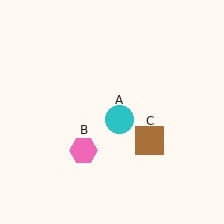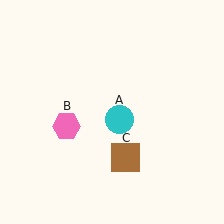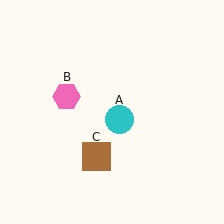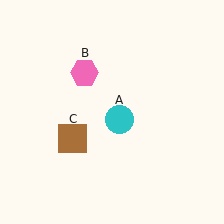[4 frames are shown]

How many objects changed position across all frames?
2 objects changed position: pink hexagon (object B), brown square (object C).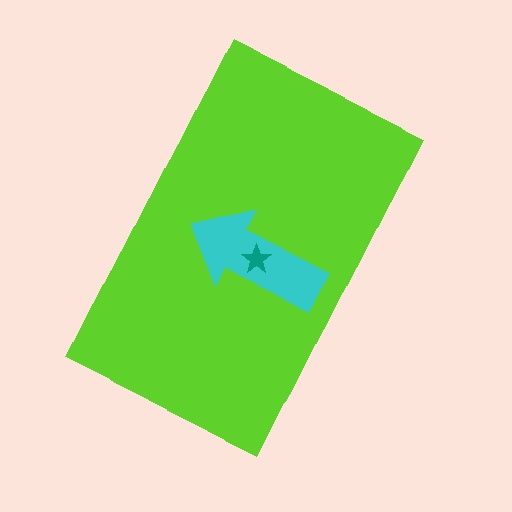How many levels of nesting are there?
3.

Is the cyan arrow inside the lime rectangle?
Yes.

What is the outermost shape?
The lime rectangle.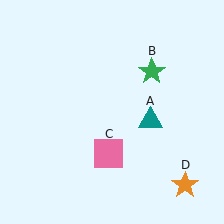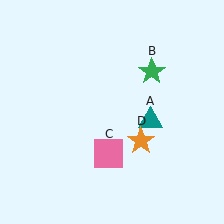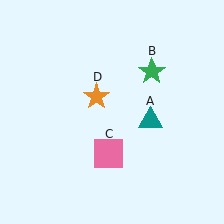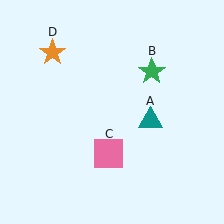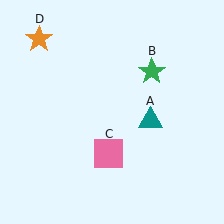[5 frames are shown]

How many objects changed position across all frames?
1 object changed position: orange star (object D).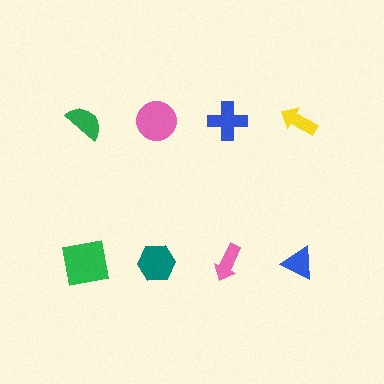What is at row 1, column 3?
A blue cross.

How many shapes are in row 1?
4 shapes.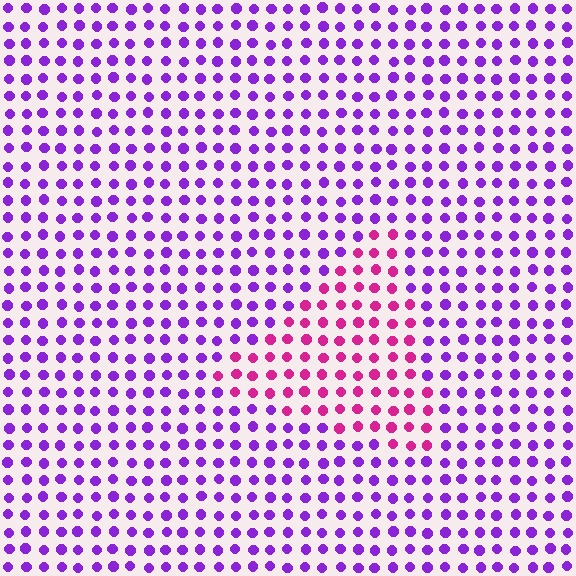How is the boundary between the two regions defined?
The boundary is defined purely by a slight shift in hue (about 48 degrees). Spacing, size, and orientation are identical on both sides.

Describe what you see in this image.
The image is filled with small purple elements in a uniform arrangement. A triangle-shaped region is visible where the elements are tinted to a slightly different hue, forming a subtle color boundary.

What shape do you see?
I see a triangle.